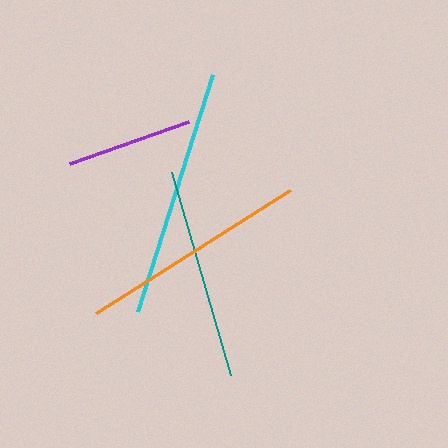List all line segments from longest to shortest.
From longest to shortest: cyan, orange, teal, purple.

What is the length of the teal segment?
The teal segment is approximately 211 pixels long.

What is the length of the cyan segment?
The cyan segment is approximately 249 pixels long.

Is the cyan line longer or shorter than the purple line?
The cyan line is longer than the purple line.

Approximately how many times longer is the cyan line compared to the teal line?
The cyan line is approximately 1.2 times the length of the teal line.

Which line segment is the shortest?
The purple line is the shortest at approximately 127 pixels.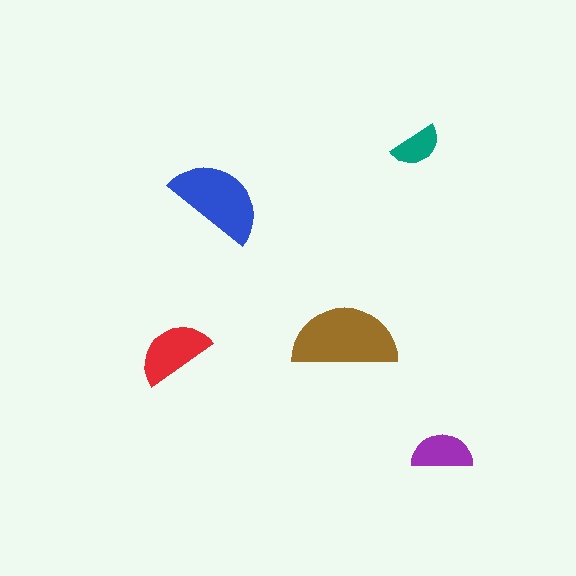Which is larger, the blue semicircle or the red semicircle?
The blue one.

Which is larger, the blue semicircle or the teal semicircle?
The blue one.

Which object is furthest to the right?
The purple semicircle is rightmost.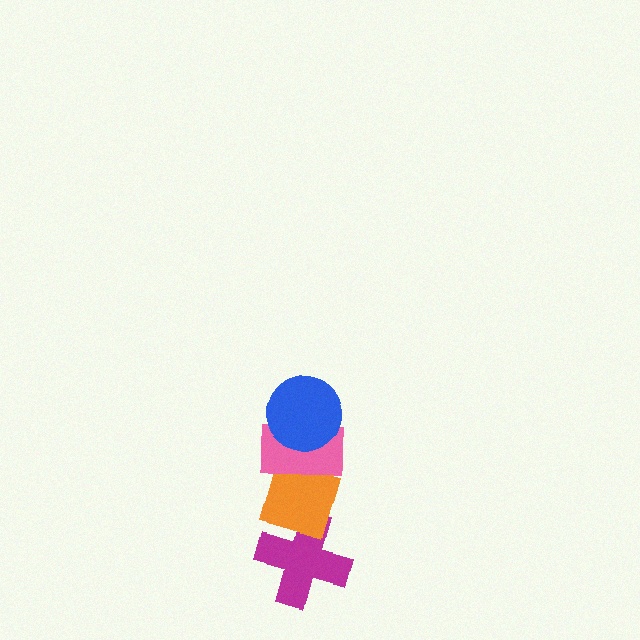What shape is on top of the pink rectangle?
The blue circle is on top of the pink rectangle.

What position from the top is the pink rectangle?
The pink rectangle is 2nd from the top.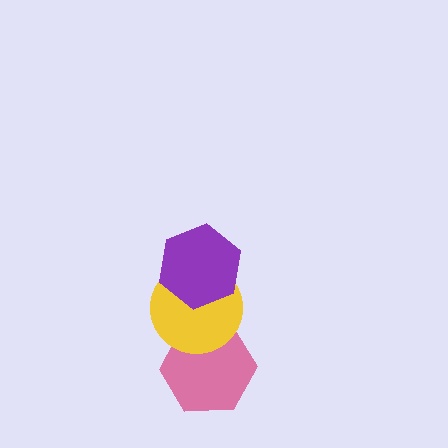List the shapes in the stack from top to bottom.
From top to bottom: the purple hexagon, the yellow circle, the pink hexagon.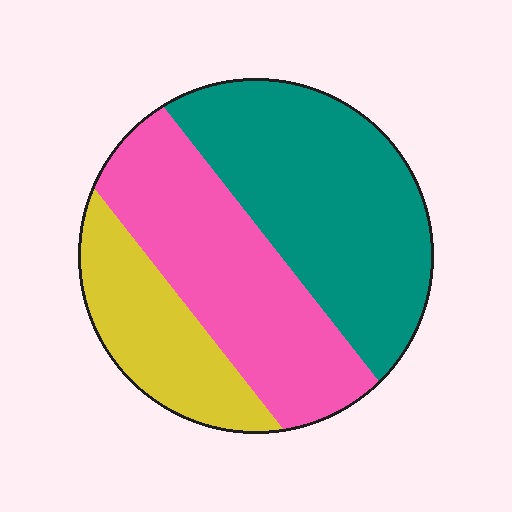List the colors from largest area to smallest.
From largest to smallest: teal, pink, yellow.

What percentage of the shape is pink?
Pink takes up about three eighths (3/8) of the shape.